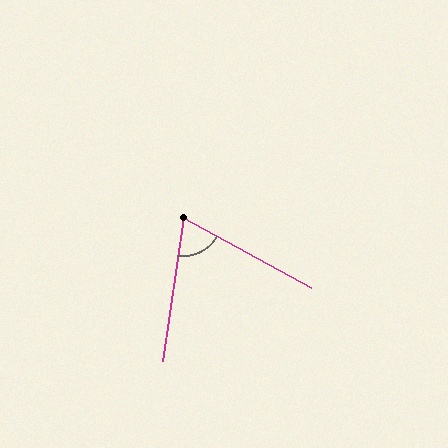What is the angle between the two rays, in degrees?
Approximately 70 degrees.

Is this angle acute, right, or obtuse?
It is acute.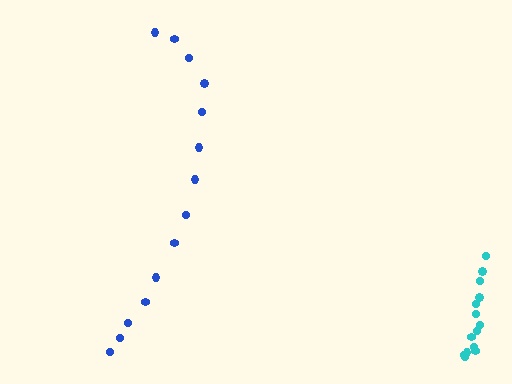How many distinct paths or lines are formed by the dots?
There are 2 distinct paths.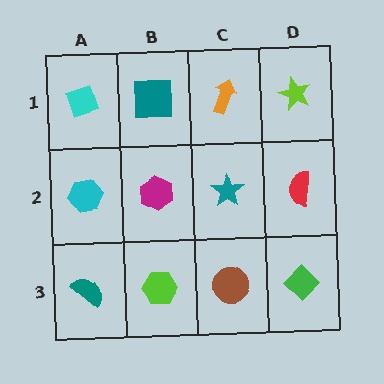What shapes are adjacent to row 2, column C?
An orange arrow (row 1, column C), a brown circle (row 3, column C), a magenta hexagon (row 2, column B), a red semicircle (row 2, column D).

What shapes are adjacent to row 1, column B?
A magenta hexagon (row 2, column B), a cyan diamond (row 1, column A), an orange arrow (row 1, column C).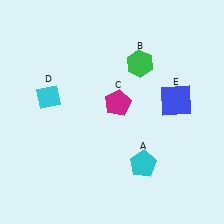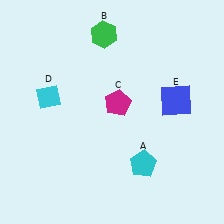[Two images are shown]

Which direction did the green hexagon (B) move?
The green hexagon (B) moved left.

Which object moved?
The green hexagon (B) moved left.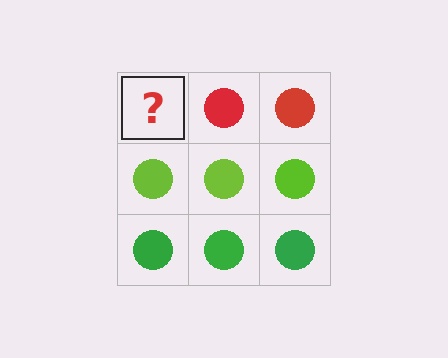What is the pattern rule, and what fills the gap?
The rule is that each row has a consistent color. The gap should be filled with a red circle.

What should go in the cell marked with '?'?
The missing cell should contain a red circle.